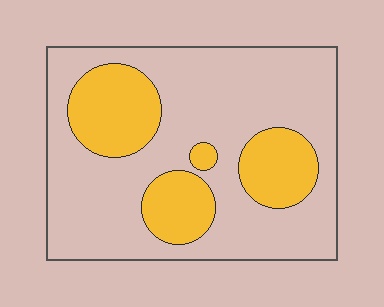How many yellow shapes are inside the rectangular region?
4.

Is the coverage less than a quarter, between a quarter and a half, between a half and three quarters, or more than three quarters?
Between a quarter and a half.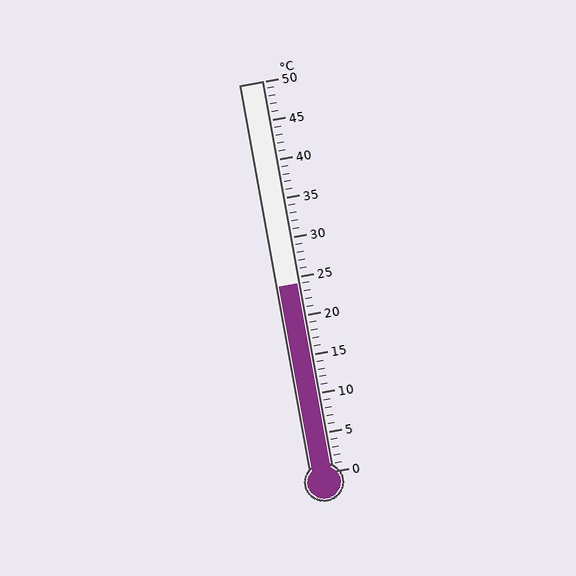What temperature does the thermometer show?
The thermometer shows approximately 24°C.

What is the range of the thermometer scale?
The thermometer scale ranges from 0°C to 50°C.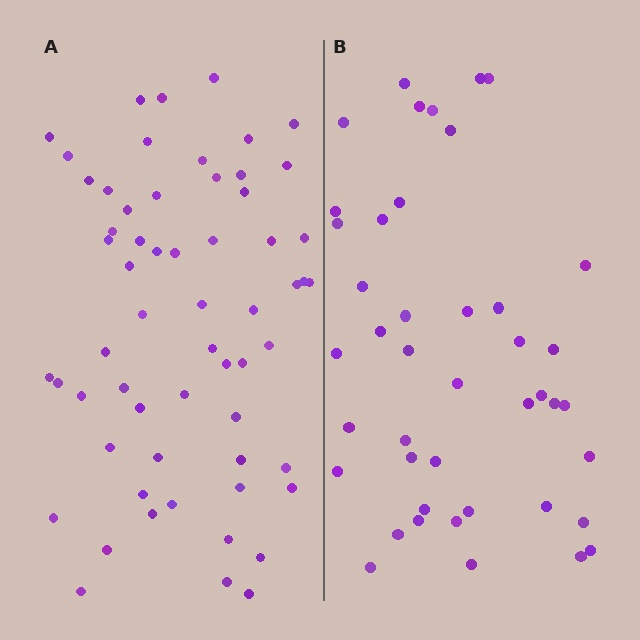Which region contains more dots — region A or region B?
Region A (the left region) has more dots.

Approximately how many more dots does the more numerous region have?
Region A has approximately 15 more dots than region B.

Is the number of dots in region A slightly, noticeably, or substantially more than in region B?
Region A has noticeably more, but not dramatically so. The ratio is roughly 1.4 to 1.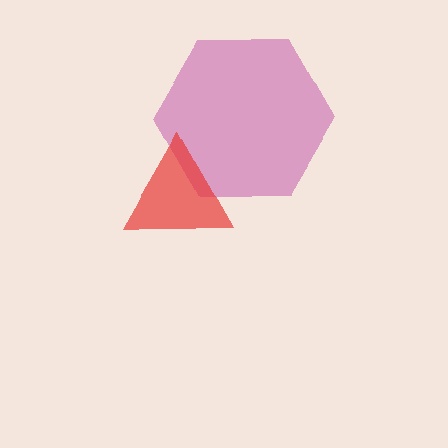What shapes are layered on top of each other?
The layered shapes are: a magenta hexagon, a red triangle.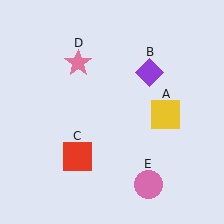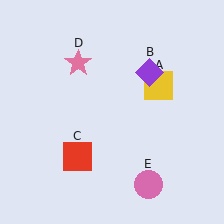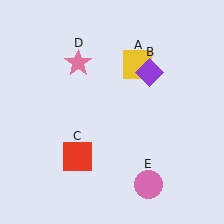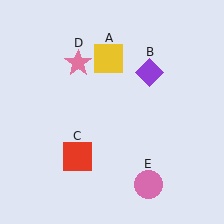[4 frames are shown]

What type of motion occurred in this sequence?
The yellow square (object A) rotated counterclockwise around the center of the scene.